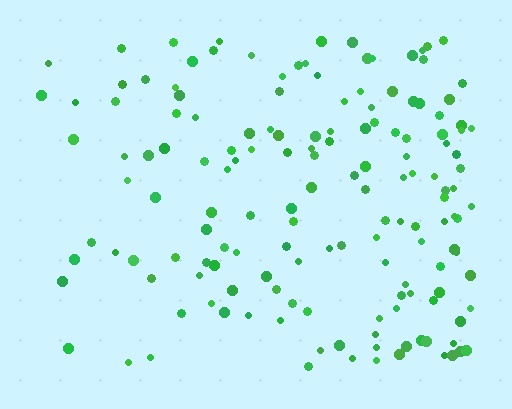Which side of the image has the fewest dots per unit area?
The left.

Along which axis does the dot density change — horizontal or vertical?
Horizontal.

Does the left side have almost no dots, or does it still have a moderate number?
Still a moderate number, just noticeably fewer than the right.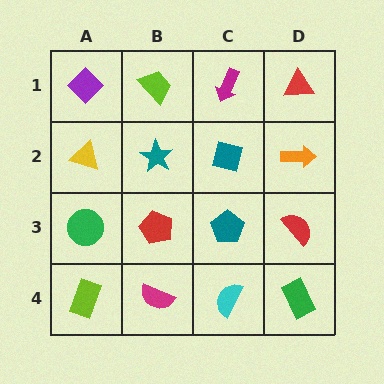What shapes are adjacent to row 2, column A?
A purple diamond (row 1, column A), a green circle (row 3, column A), a teal star (row 2, column B).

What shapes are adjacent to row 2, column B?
A lime trapezoid (row 1, column B), a red pentagon (row 3, column B), a yellow triangle (row 2, column A), a teal square (row 2, column C).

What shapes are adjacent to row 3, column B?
A teal star (row 2, column B), a magenta semicircle (row 4, column B), a green circle (row 3, column A), a teal pentagon (row 3, column C).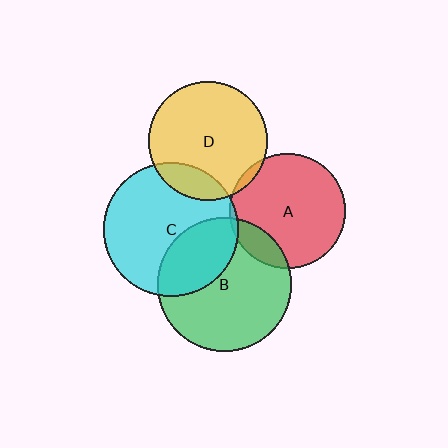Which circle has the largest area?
Circle C (cyan).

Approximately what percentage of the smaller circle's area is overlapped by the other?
Approximately 5%.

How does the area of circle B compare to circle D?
Approximately 1.3 times.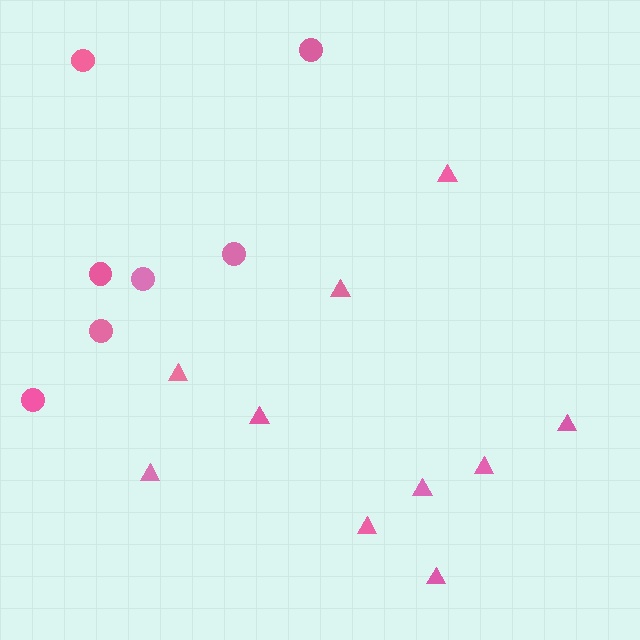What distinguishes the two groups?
There are 2 groups: one group of triangles (10) and one group of circles (7).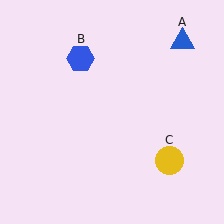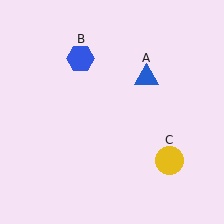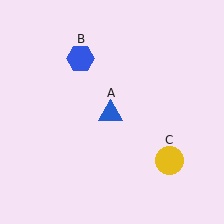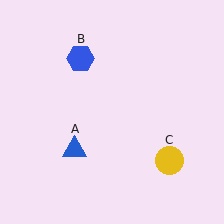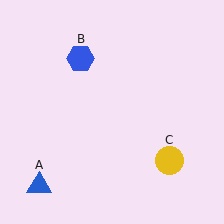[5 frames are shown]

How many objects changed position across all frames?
1 object changed position: blue triangle (object A).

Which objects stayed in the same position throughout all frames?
Blue hexagon (object B) and yellow circle (object C) remained stationary.